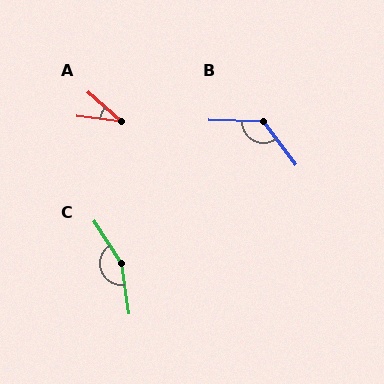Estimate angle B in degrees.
Approximately 128 degrees.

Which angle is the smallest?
A, at approximately 35 degrees.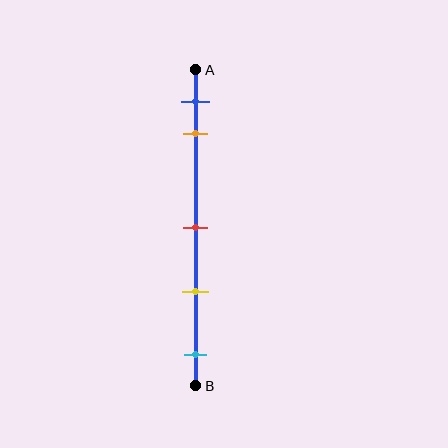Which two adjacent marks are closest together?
The blue and orange marks are the closest adjacent pair.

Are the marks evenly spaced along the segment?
No, the marks are not evenly spaced.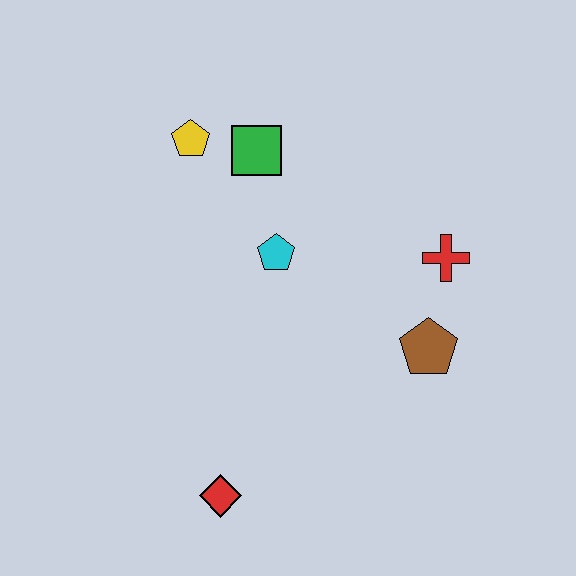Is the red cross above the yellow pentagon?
No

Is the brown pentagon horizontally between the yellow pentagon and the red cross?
Yes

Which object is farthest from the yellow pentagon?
The red diamond is farthest from the yellow pentagon.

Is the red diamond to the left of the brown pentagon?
Yes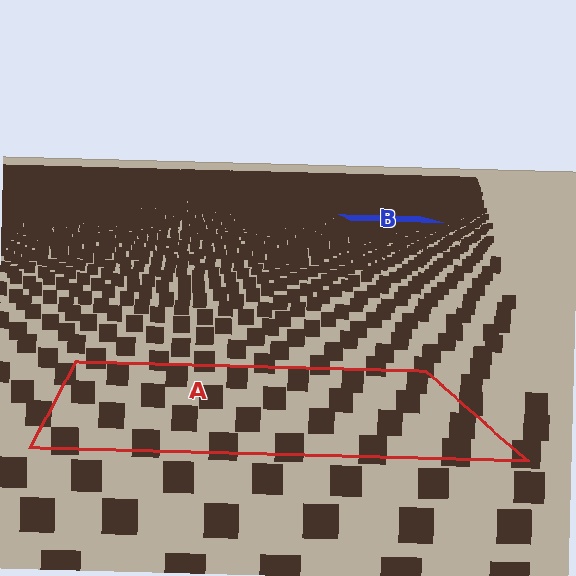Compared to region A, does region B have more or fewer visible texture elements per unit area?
Region B has more texture elements per unit area — they are packed more densely because it is farther away.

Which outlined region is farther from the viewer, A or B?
Region B is farther from the viewer — the texture elements inside it appear smaller and more densely packed.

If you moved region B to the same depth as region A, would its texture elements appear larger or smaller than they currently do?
They would appear larger. At a closer depth, the same texture elements are projected at a bigger on-screen size.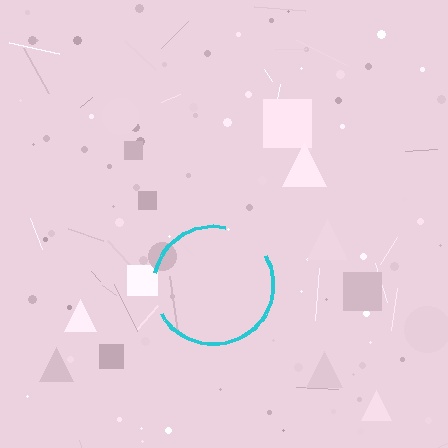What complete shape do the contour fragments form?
The contour fragments form a circle.